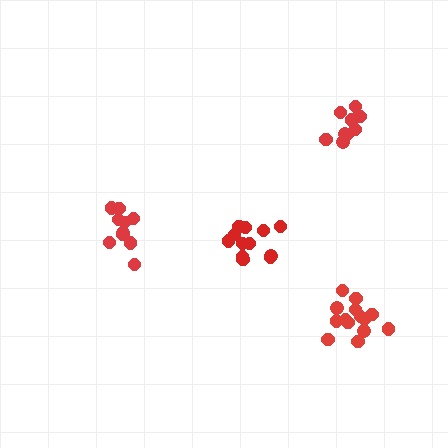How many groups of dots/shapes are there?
There are 4 groups.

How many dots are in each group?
Group 1: 12 dots, Group 2: 9 dots, Group 3: 15 dots, Group 4: 10 dots (46 total).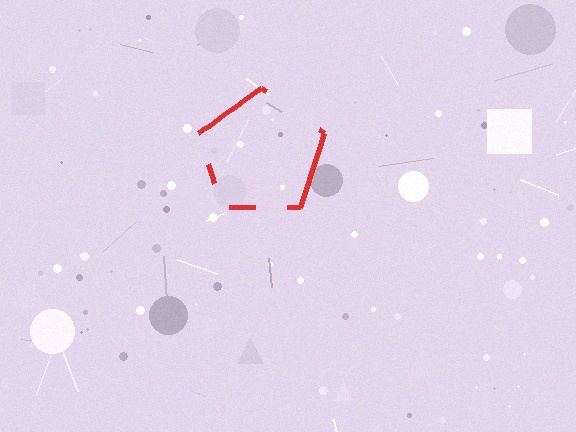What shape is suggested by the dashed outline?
The dashed outline suggests a pentagon.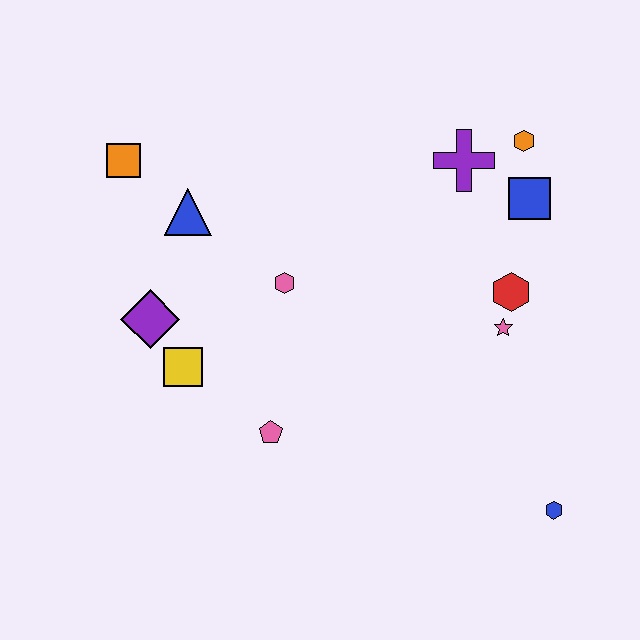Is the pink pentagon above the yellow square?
No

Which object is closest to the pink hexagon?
The blue triangle is closest to the pink hexagon.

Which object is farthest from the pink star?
The orange square is farthest from the pink star.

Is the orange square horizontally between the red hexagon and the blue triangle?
No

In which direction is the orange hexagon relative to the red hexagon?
The orange hexagon is above the red hexagon.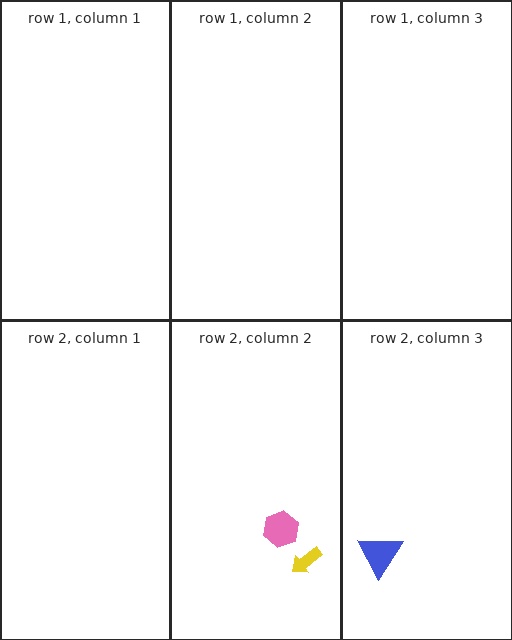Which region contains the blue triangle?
The row 2, column 3 region.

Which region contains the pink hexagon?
The row 2, column 2 region.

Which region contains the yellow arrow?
The row 2, column 2 region.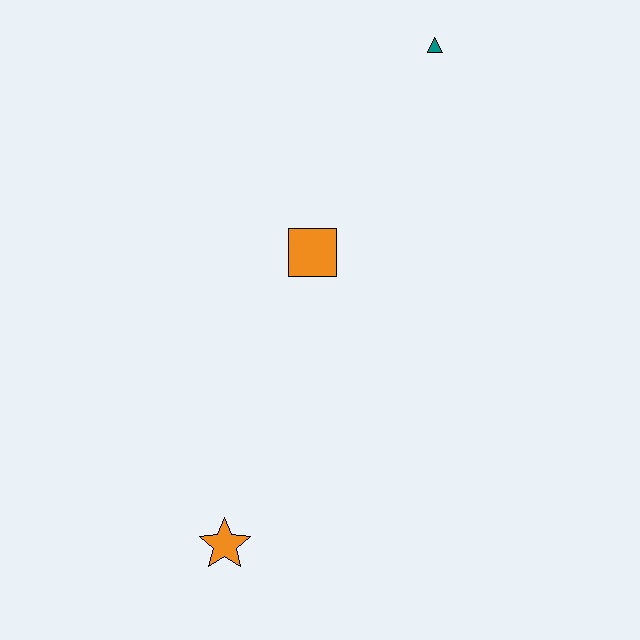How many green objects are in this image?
There are no green objects.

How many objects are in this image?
There are 3 objects.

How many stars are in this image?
There is 1 star.